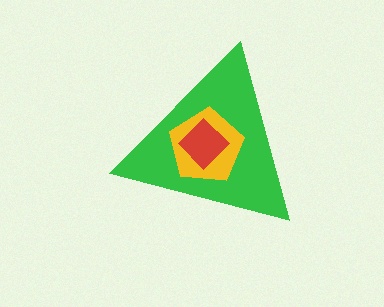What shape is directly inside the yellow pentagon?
The red diamond.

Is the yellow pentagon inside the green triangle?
Yes.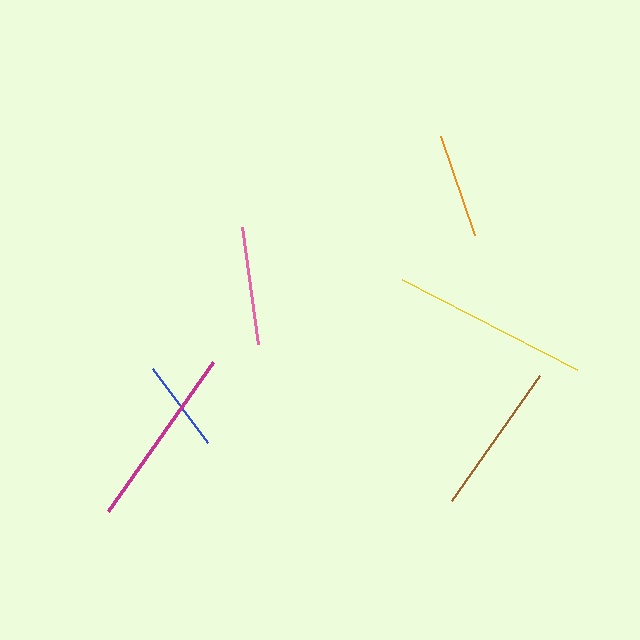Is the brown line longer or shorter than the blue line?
The brown line is longer than the blue line.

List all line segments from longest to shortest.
From longest to shortest: yellow, magenta, brown, pink, orange, blue.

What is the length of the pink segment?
The pink segment is approximately 118 pixels long.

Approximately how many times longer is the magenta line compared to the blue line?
The magenta line is approximately 2.0 times the length of the blue line.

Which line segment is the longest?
The yellow line is the longest at approximately 197 pixels.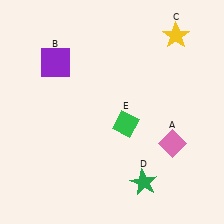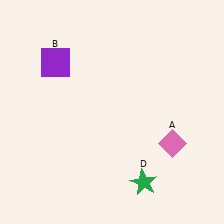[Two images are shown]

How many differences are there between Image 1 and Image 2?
There are 2 differences between the two images.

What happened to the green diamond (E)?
The green diamond (E) was removed in Image 2. It was in the bottom-right area of Image 1.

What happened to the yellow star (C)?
The yellow star (C) was removed in Image 2. It was in the top-right area of Image 1.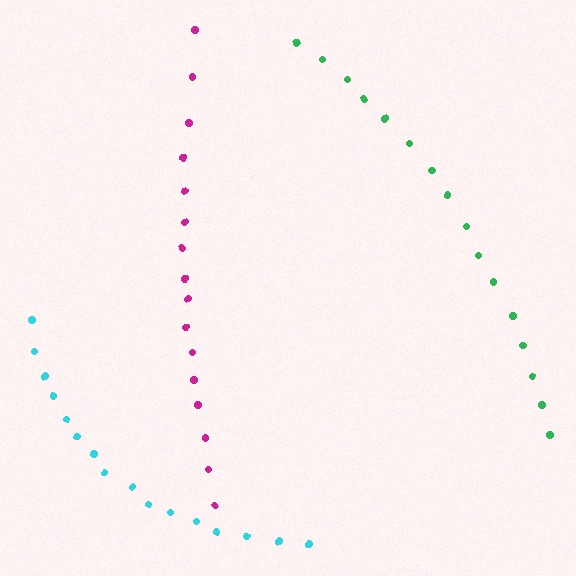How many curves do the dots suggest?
There are 3 distinct paths.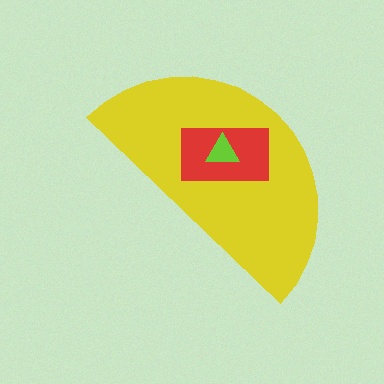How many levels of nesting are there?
3.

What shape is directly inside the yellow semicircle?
The red rectangle.